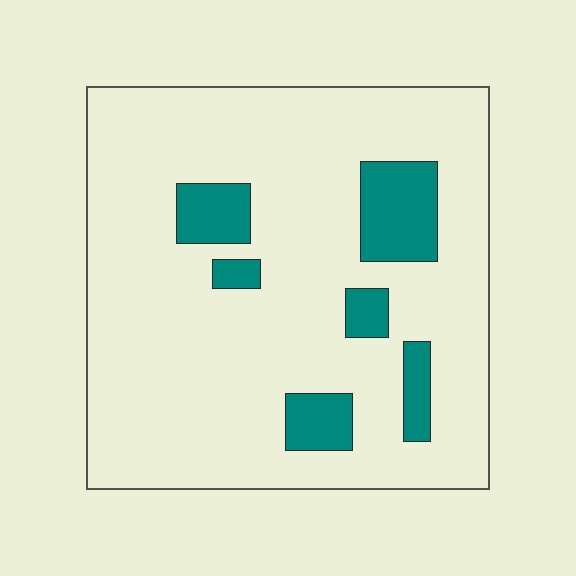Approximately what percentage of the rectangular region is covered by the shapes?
Approximately 15%.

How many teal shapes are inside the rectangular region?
6.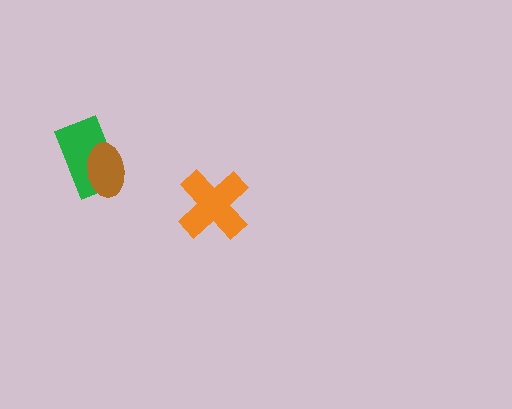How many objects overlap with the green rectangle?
1 object overlaps with the green rectangle.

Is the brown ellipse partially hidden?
No, no other shape covers it.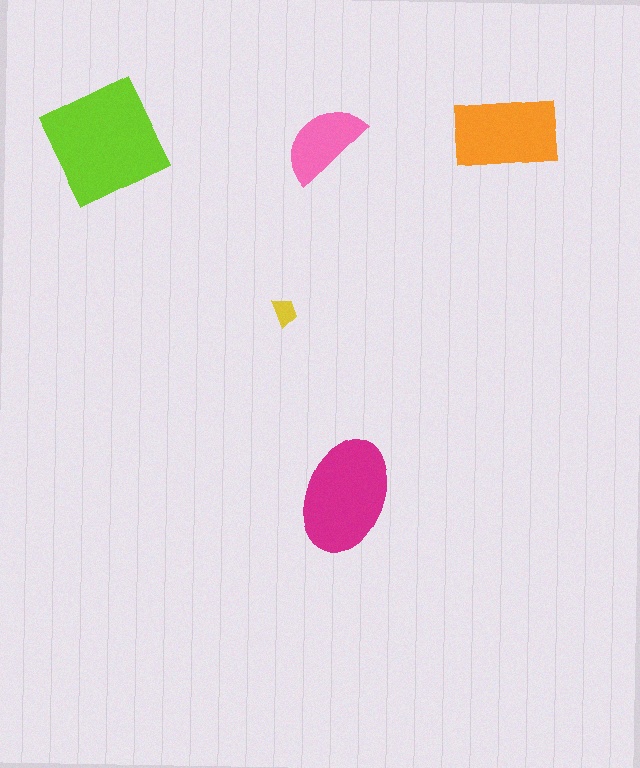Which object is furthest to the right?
The orange rectangle is rightmost.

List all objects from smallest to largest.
The yellow trapezoid, the pink semicircle, the orange rectangle, the magenta ellipse, the lime square.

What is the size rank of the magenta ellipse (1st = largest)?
2nd.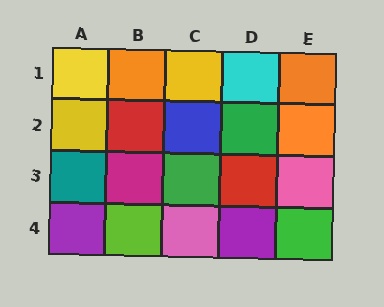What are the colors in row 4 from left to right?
Purple, lime, pink, purple, green.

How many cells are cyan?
1 cell is cyan.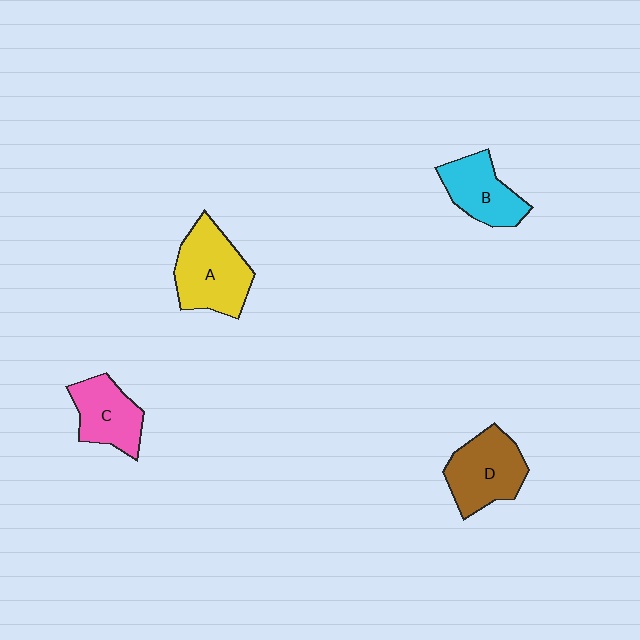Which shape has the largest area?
Shape A (yellow).